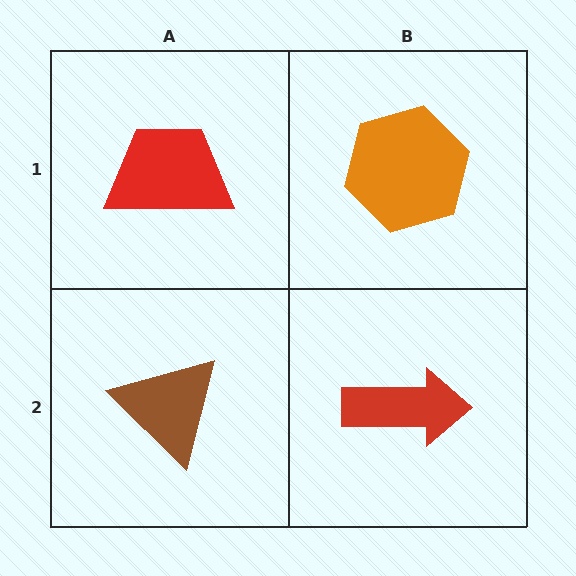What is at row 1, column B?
An orange hexagon.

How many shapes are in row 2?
2 shapes.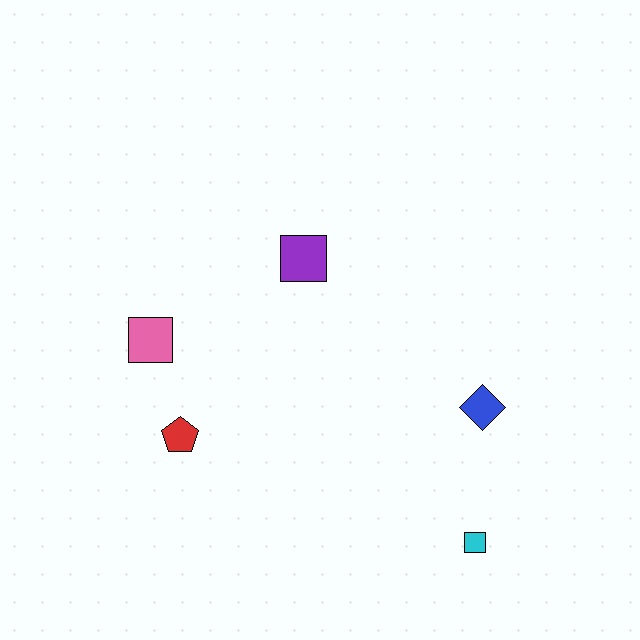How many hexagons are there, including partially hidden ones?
There are no hexagons.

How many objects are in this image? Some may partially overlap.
There are 5 objects.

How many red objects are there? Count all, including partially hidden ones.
There is 1 red object.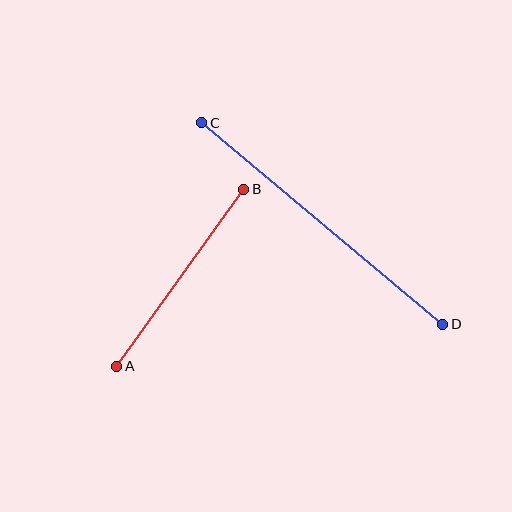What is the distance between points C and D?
The distance is approximately 314 pixels.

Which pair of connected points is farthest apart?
Points C and D are farthest apart.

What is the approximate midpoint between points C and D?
The midpoint is at approximately (322, 224) pixels.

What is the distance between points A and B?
The distance is approximately 218 pixels.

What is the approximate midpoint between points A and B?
The midpoint is at approximately (180, 278) pixels.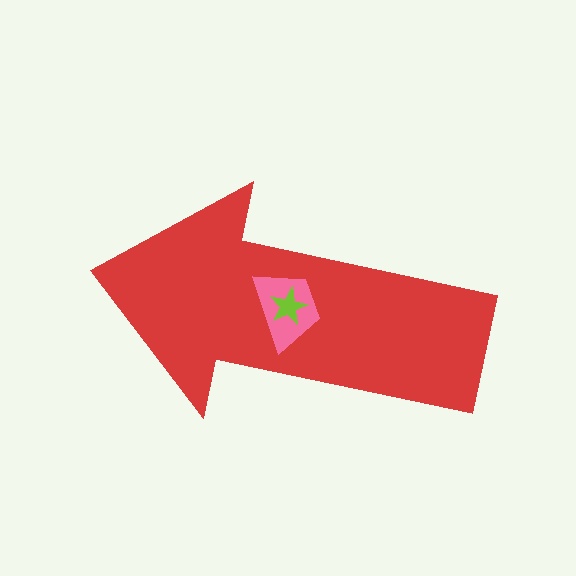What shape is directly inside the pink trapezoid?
The lime star.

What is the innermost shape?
The lime star.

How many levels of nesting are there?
3.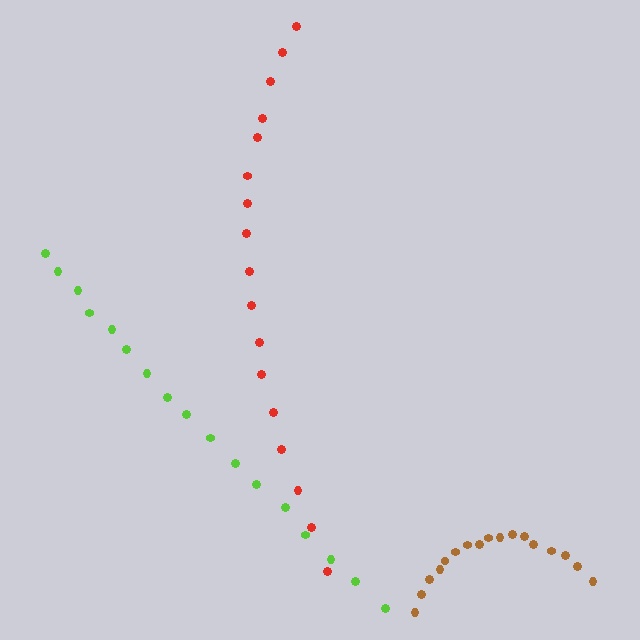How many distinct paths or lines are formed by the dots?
There are 3 distinct paths.